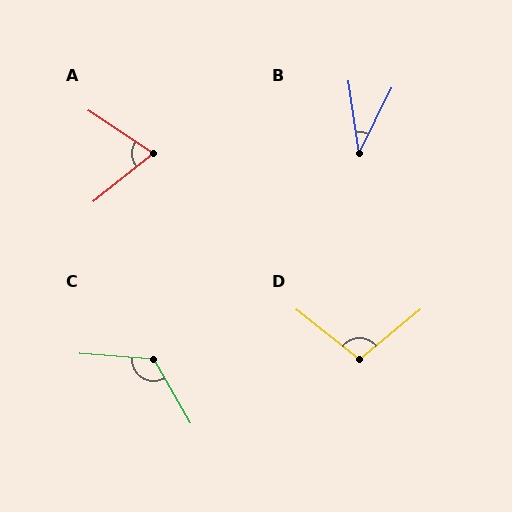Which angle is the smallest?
B, at approximately 34 degrees.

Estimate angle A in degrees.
Approximately 72 degrees.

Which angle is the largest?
C, at approximately 124 degrees.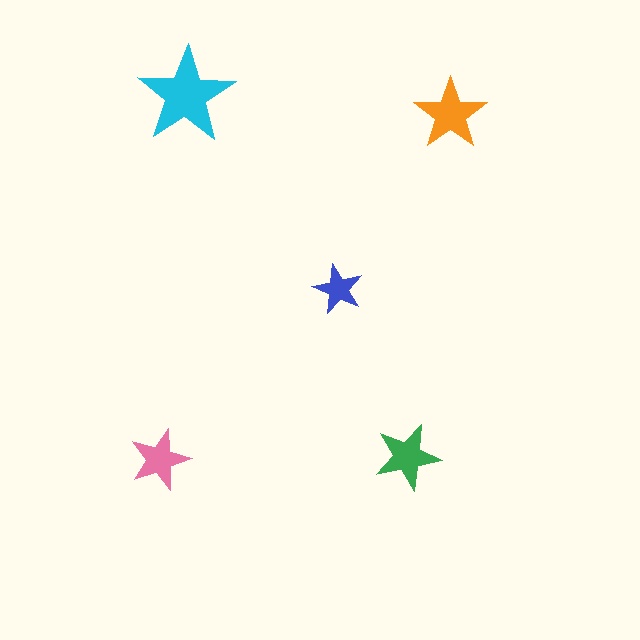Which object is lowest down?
The pink star is bottommost.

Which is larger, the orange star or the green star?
The orange one.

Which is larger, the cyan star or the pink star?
The cyan one.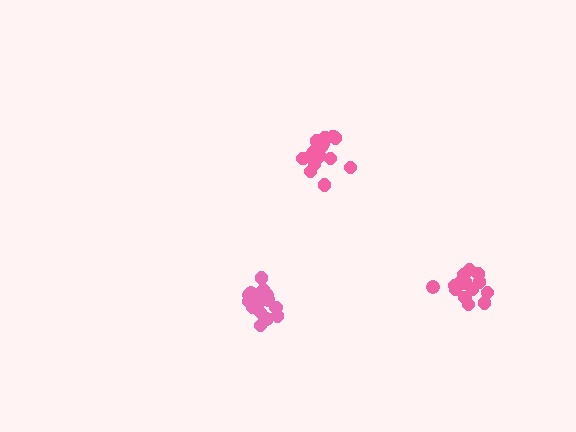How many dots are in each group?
Group 1: 17 dots, Group 2: 21 dots, Group 3: 15 dots (53 total).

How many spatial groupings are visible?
There are 3 spatial groupings.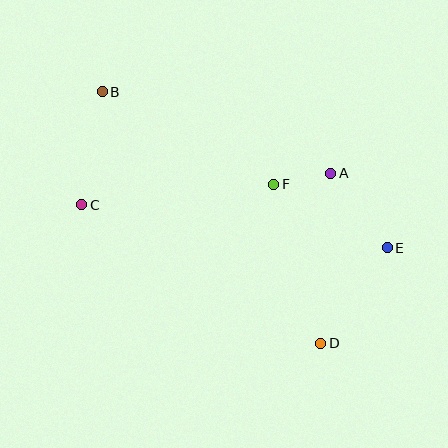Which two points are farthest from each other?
Points B and D are farthest from each other.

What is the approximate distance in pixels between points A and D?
The distance between A and D is approximately 170 pixels.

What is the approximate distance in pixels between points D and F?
The distance between D and F is approximately 166 pixels.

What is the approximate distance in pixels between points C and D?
The distance between C and D is approximately 276 pixels.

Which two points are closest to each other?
Points A and F are closest to each other.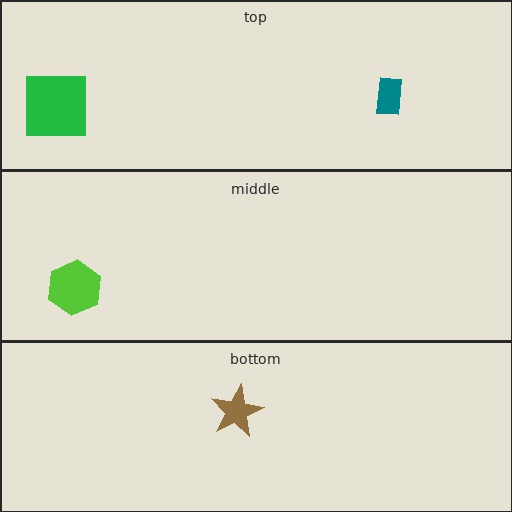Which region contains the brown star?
The bottom region.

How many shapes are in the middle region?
1.